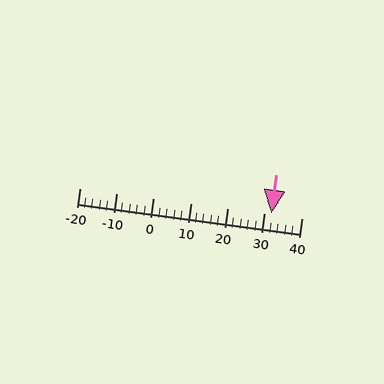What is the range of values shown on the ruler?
The ruler shows values from -20 to 40.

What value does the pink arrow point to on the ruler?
The pink arrow points to approximately 32.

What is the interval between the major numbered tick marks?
The major tick marks are spaced 10 units apart.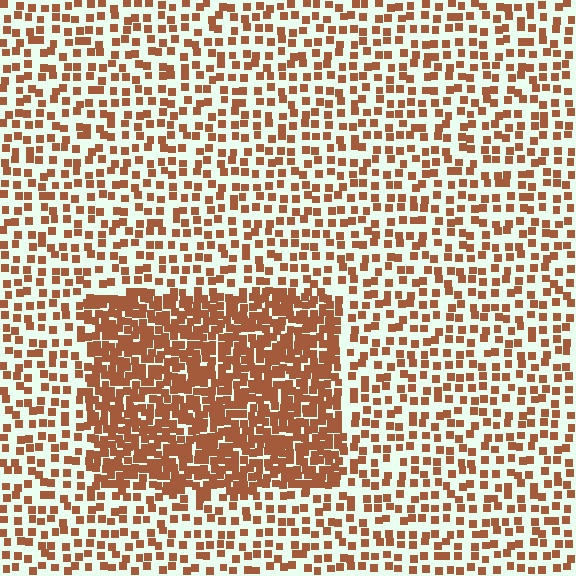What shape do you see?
I see a rectangle.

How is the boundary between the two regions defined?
The boundary is defined by a change in element density (approximately 2.4x ratio). All elements are the same color, size, and shape.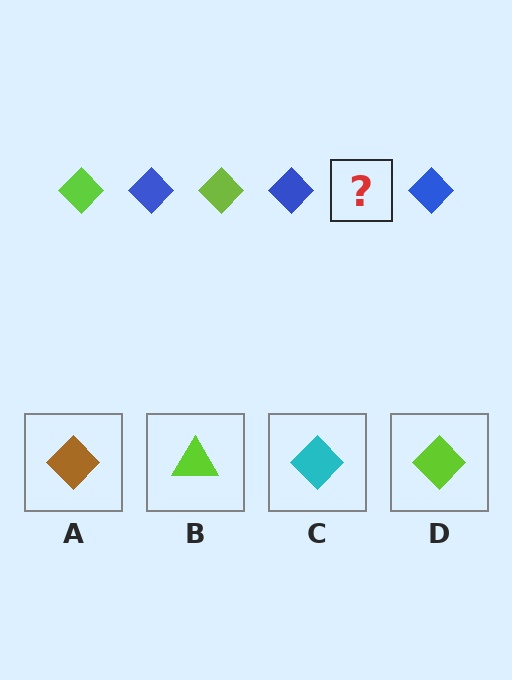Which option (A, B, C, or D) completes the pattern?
D.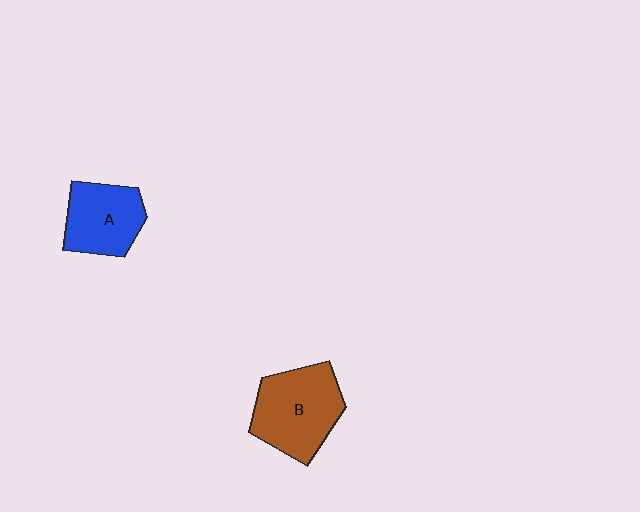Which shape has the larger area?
Shape B (brown).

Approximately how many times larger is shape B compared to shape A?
Approximately 1.3 times.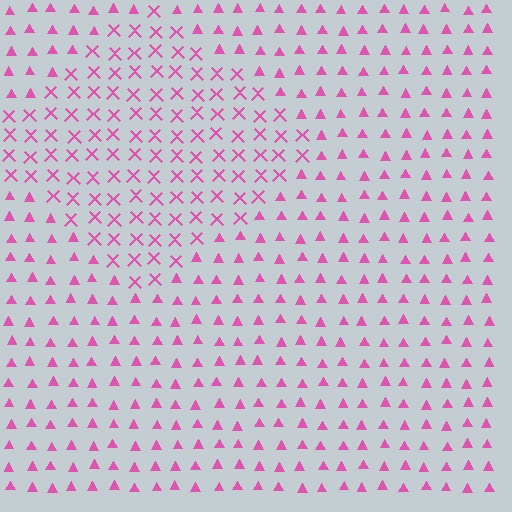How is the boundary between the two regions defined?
The boundary is defined by a change in element shape: X marks inside vs. triangles outside. All elements share the same color and spacing.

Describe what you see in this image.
The image is filled with small pink elements arranged in a uniform grid. A diamond-shaped region contains X marks, while the surrounding area contains triangles. The boundary is defined purely by the change in element shape.